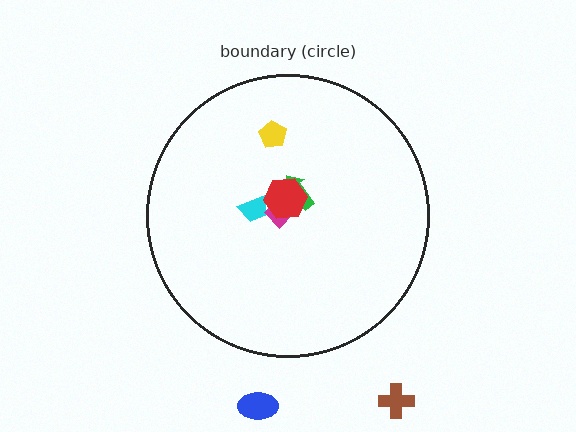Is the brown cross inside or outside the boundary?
Outside.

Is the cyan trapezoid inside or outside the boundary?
Inside.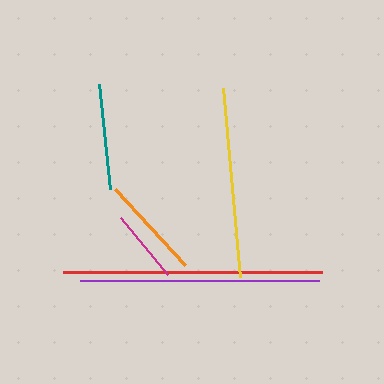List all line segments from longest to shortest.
From longest to shortest: red, purple, yellow, teal, orange, magenta.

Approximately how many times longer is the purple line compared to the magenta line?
The purple line is approximately 3.2 times the length of the magenta line.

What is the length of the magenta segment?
The magenta segment is approximately 74 pixels long.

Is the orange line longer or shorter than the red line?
The red line is longer than the orange line.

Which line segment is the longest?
The red line is the longest at approximately 259 pixels.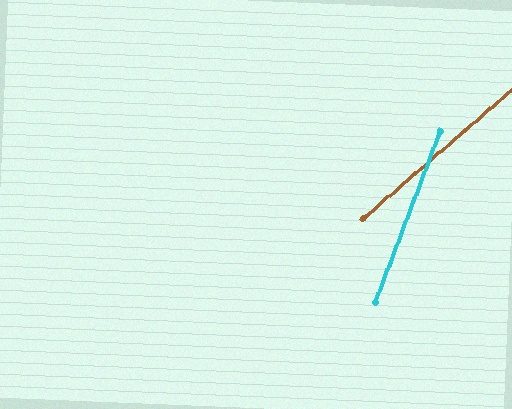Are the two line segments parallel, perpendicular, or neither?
Neither parallel nor perpendicular — they differ by about 28°.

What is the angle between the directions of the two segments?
Approximately 28 degrees.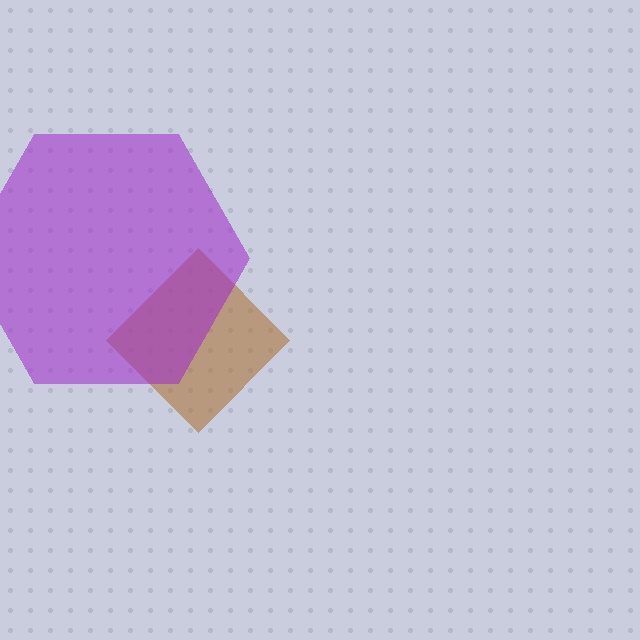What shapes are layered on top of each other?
The layered shapes are: a brown diamond, a purple hexagon.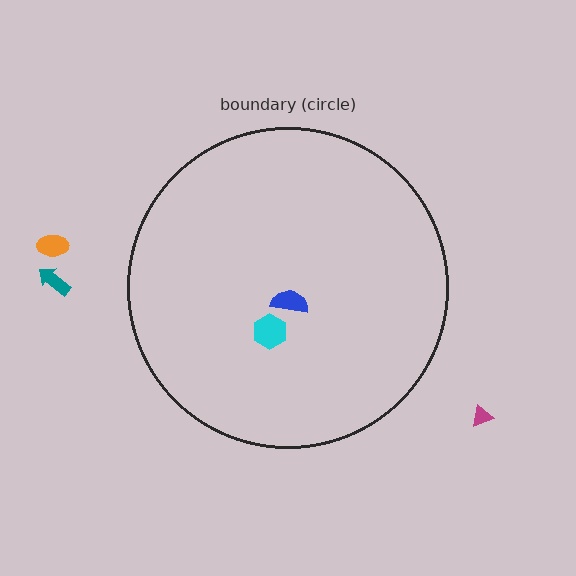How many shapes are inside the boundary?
2 inside, 3 outside.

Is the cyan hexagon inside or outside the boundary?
Inside.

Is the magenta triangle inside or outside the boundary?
Outside.